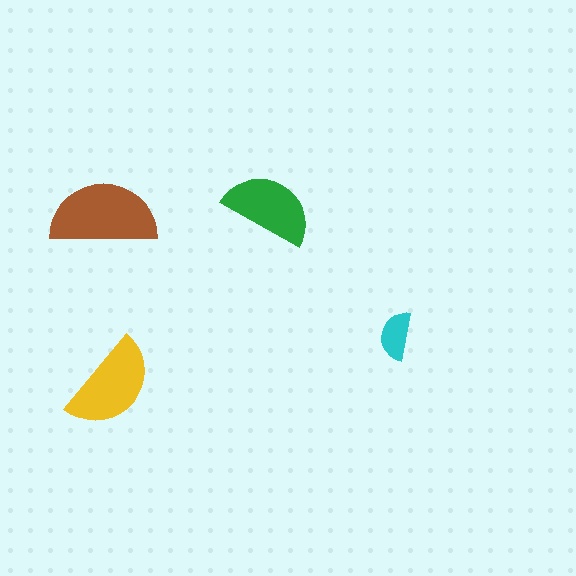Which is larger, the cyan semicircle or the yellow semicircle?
The yellow one.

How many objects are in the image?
There are 4 objects in the image.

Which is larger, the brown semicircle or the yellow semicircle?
The brown one.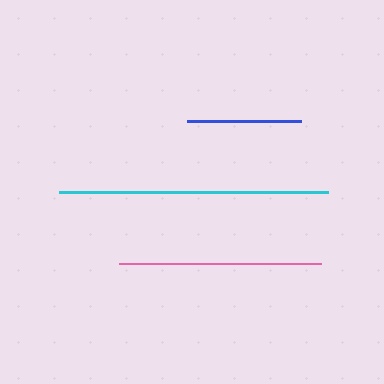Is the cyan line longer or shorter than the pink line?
The cyan line is longer than the pink line.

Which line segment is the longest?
The cyan line is the longest at approximately 269 pixels.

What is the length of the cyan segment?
The cyan segment is approximately 269 pixels long.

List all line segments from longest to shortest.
From longest to shortest: cyan, pink, blue.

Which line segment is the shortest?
The blue line is the shortest at approximately 115 pixels.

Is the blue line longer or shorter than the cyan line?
The cyan line is longer than the blue line.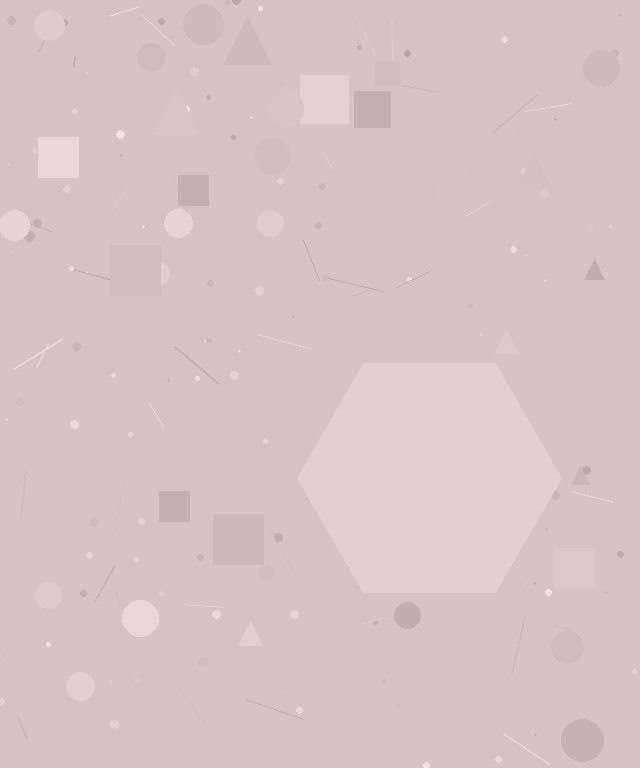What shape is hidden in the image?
A hexagon is hidden in the image.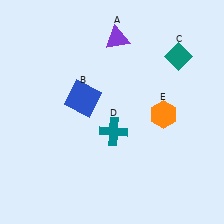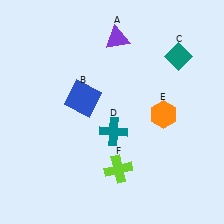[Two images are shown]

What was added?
A lime cross (F) was added in Image 2.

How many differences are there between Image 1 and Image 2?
There is 1 difference between the two images.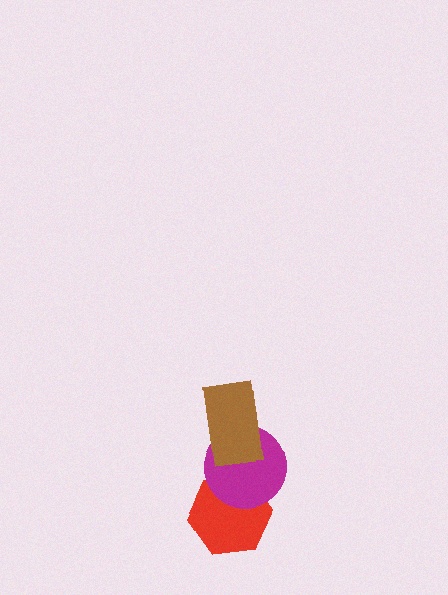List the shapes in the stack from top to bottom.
From top to bottom: the brown rectangle, the magenta circle, the red hexagon.